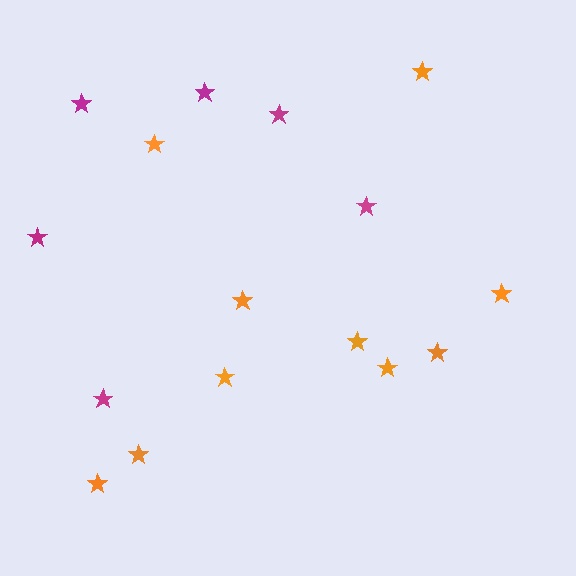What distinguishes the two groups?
There are 2 groups: one group of orange stars (10) and one group of magenta stars (6).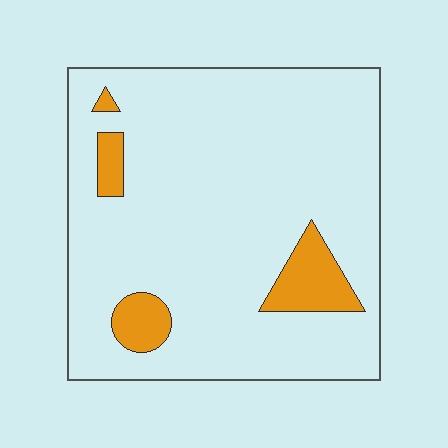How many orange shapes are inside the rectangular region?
4.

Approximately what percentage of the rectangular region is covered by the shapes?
Approximately 10%.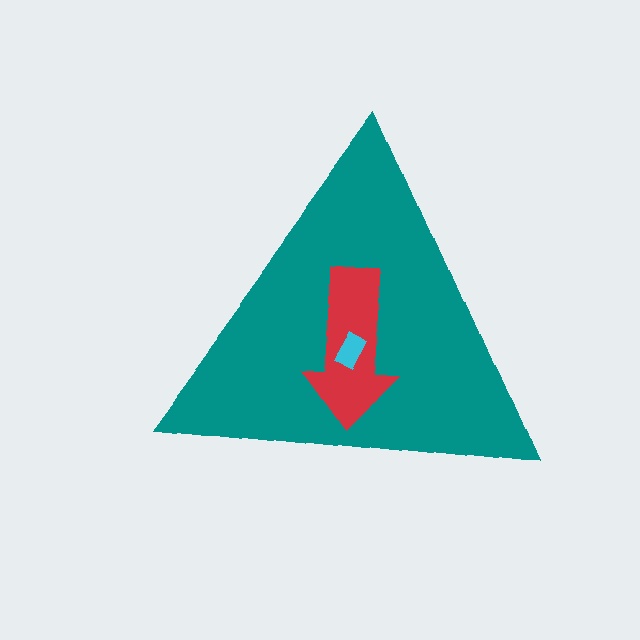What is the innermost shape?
The cyan rectangle.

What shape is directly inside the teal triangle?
The red arrow.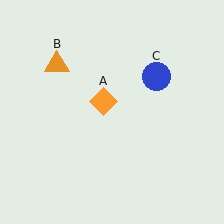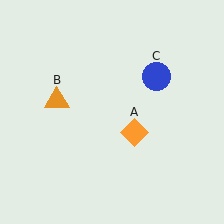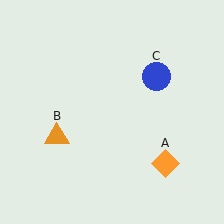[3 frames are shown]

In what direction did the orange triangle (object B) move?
The orange triangle (object B) moved down.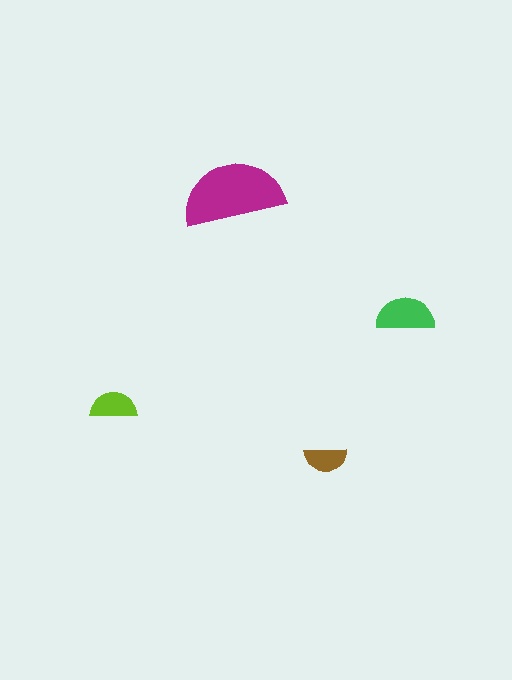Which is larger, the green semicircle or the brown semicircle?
The green one.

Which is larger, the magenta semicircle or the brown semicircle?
The magenta one.